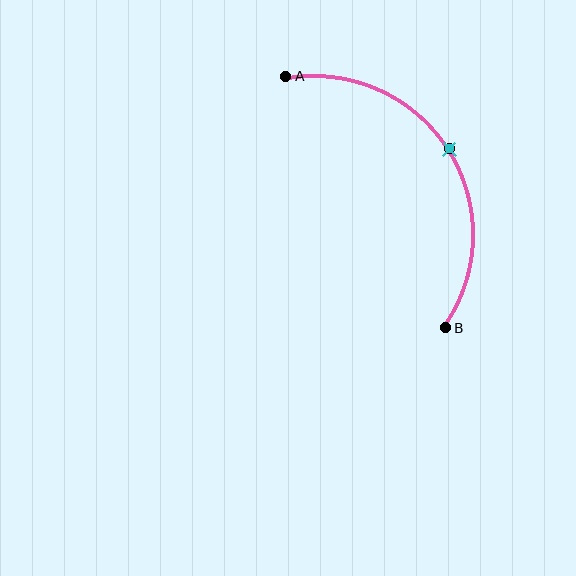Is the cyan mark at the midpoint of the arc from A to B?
Yes. The cyan mark lies on the arc at equal arc-length from both A and B — it is the arc midpoint.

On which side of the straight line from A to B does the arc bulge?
The arc bulges to the right of the straight line connecting A and B.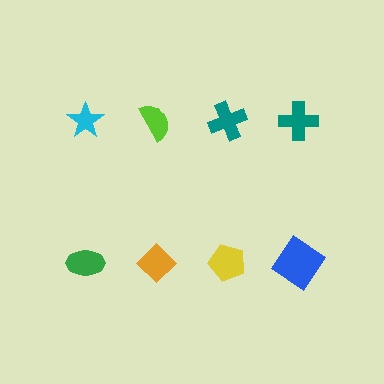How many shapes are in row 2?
4 shapes.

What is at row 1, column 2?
A lime semicircle.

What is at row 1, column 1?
A cyan star.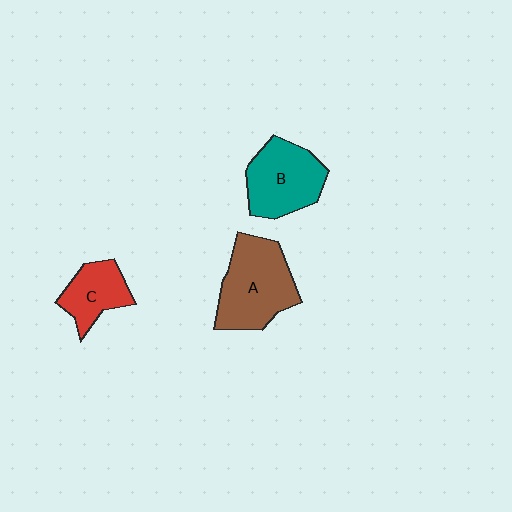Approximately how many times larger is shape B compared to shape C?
Approximately 1.5 times.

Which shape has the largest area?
Shape A (brown).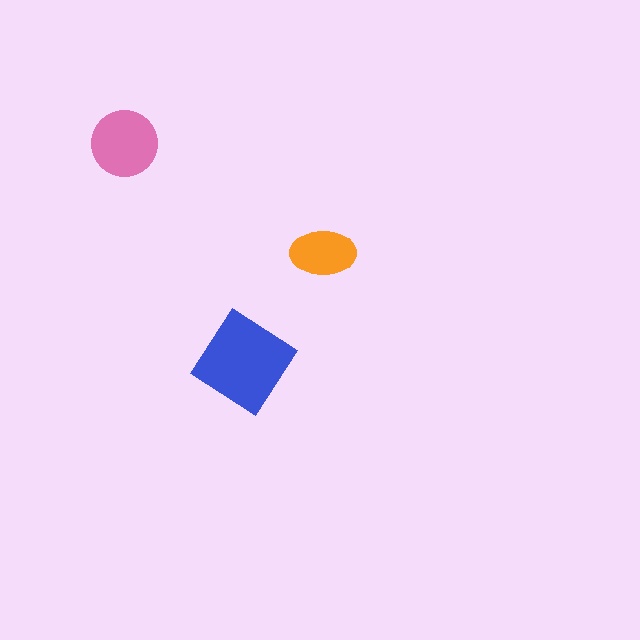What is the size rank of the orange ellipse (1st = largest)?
3rd.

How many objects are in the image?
There are 3 objects in the image.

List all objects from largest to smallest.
The blue diamond, the pink circle, the orange ellipse.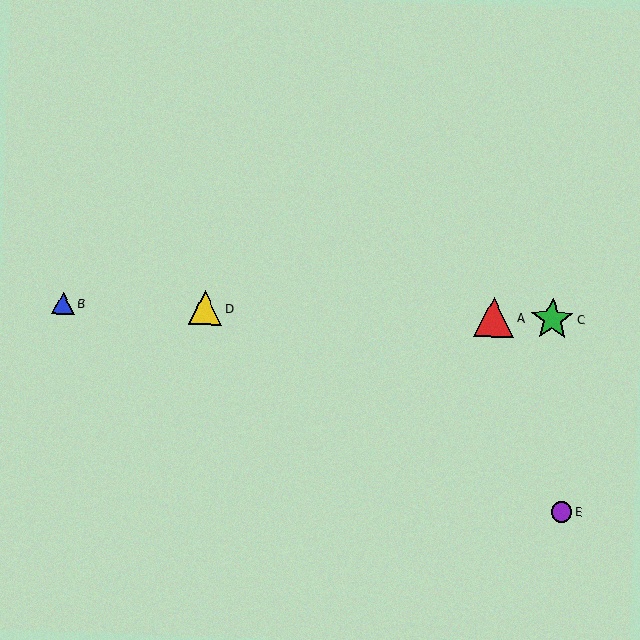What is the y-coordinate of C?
Object C is at y≈319.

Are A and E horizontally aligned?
No, A is at y≈317 and E is at y≈512.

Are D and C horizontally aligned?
Yes, both are at y≈308.